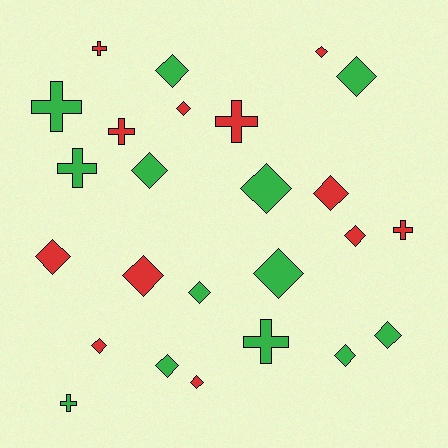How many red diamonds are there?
There are 8 red diamonds.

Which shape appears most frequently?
Diamond, with 17 objects.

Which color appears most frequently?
Green, with 13 objects.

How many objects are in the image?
There are 25 objects.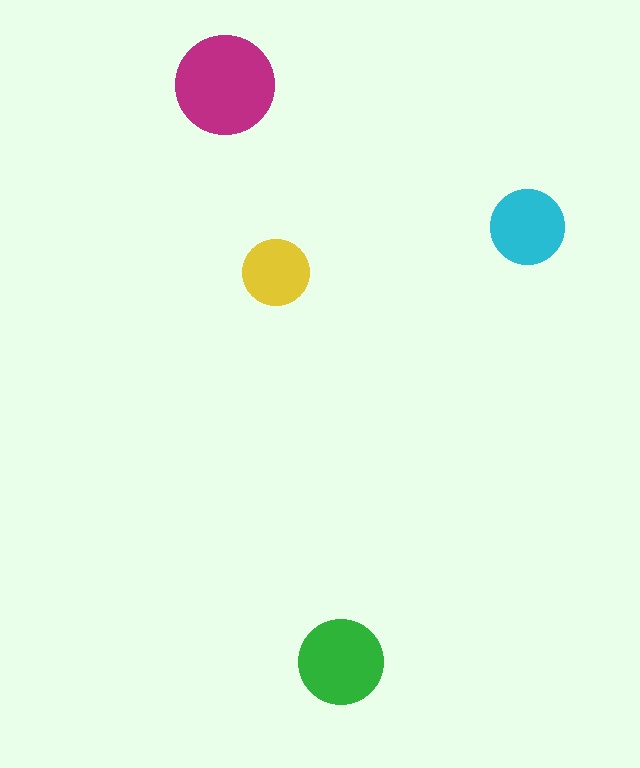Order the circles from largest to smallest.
the magenta one, the green one, the cyan one, the yellow one.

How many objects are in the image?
There are 4 objects in the image.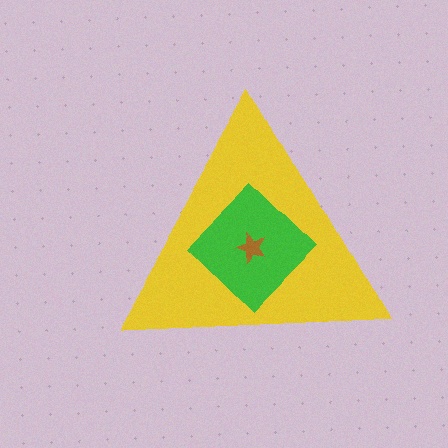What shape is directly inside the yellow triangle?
The green diamond.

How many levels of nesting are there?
3.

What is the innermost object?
The brown star.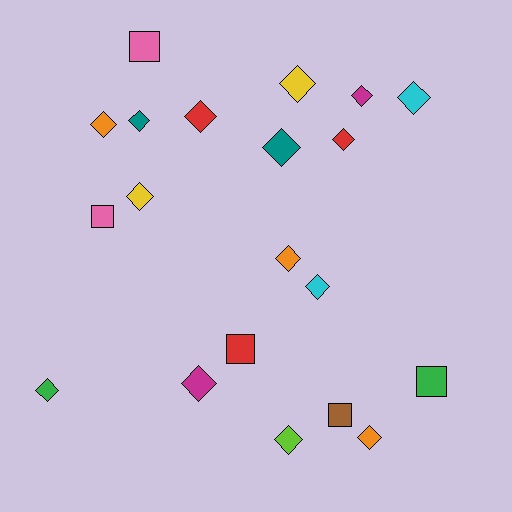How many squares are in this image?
There are 5 squares.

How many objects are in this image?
There are 20 objects.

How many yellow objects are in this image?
There are 2 yellow objects.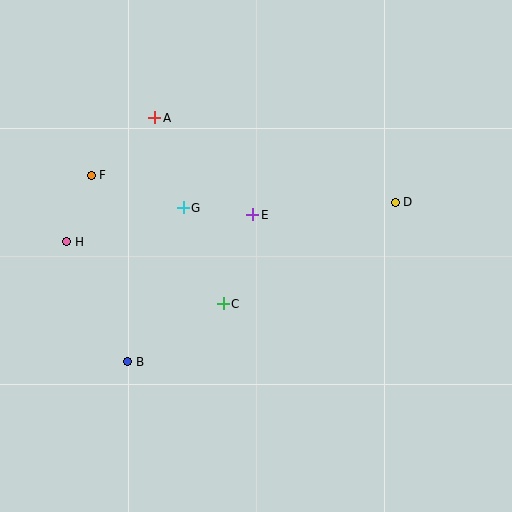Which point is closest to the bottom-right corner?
Point D is closest to the bottom-right corner.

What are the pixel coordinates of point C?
Point C is at (223, 304).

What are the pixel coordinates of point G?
Point G is at (183, 208).